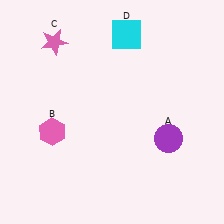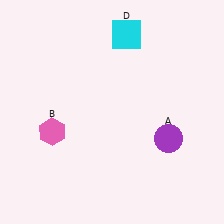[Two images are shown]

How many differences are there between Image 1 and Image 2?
There is 1 difference between the two images.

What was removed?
The pink star (C) was removed in Image 2.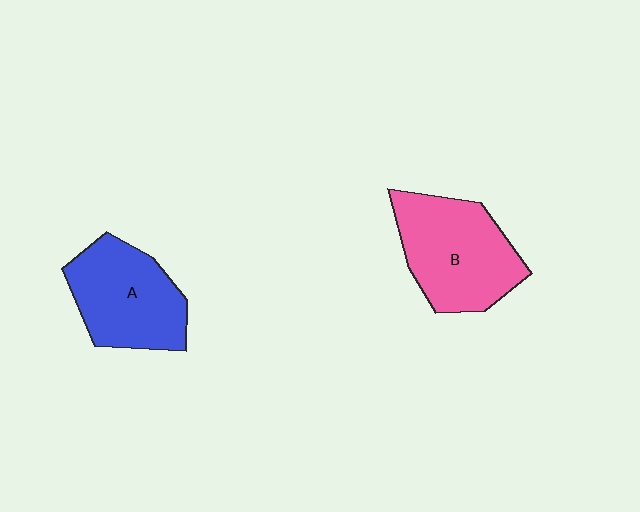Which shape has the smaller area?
Shape A (blue).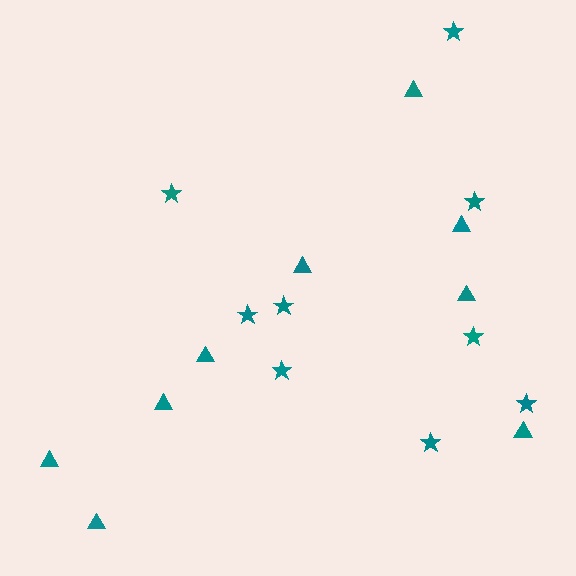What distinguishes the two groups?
There are 2 groups: one group of triangles (9) and one group of stars (9).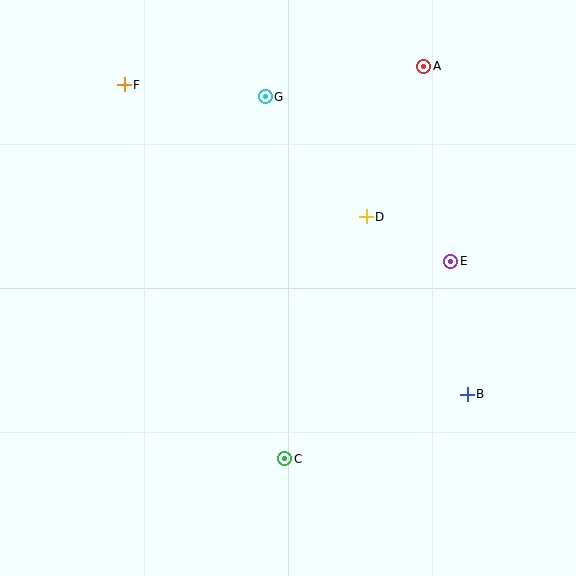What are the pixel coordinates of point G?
Point G is at (265, 97).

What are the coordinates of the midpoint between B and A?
The midpoint between B and A is at (445, 230).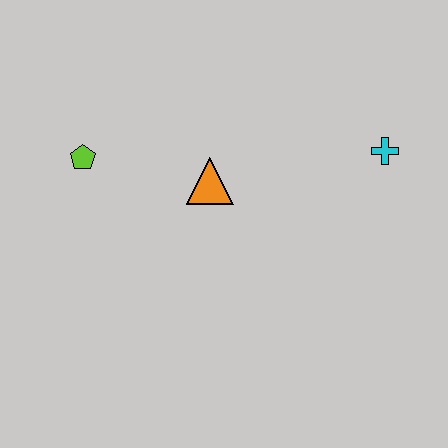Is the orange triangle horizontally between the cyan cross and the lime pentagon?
Yes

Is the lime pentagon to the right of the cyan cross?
No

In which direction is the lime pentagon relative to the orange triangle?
The lime pentagon is to the left of the orange triangle.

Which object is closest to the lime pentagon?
The orange triangle is closest to the lime pentagon.